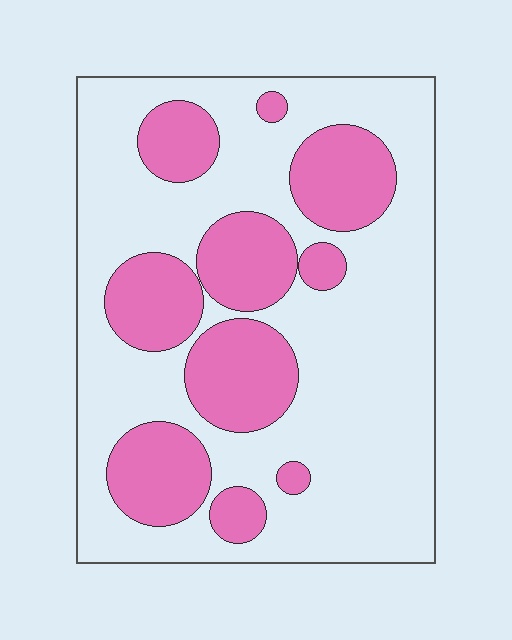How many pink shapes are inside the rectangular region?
10.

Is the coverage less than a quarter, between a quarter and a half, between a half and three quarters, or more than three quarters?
Between a quarter and a half.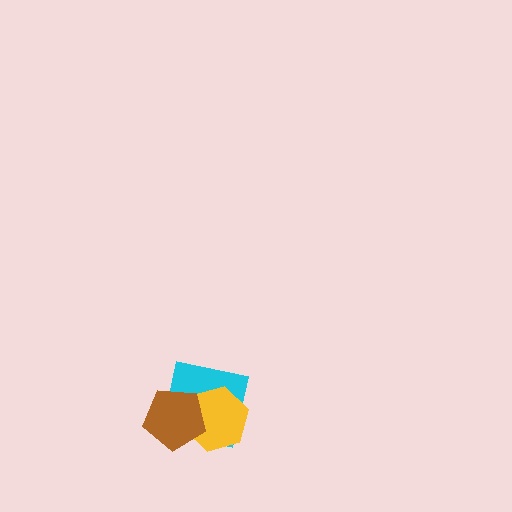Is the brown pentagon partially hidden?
No, no other shape covers it.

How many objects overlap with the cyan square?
2 objects overlap with the cyan square.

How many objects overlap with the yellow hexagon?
2 objects overlap with the yellow hexagon.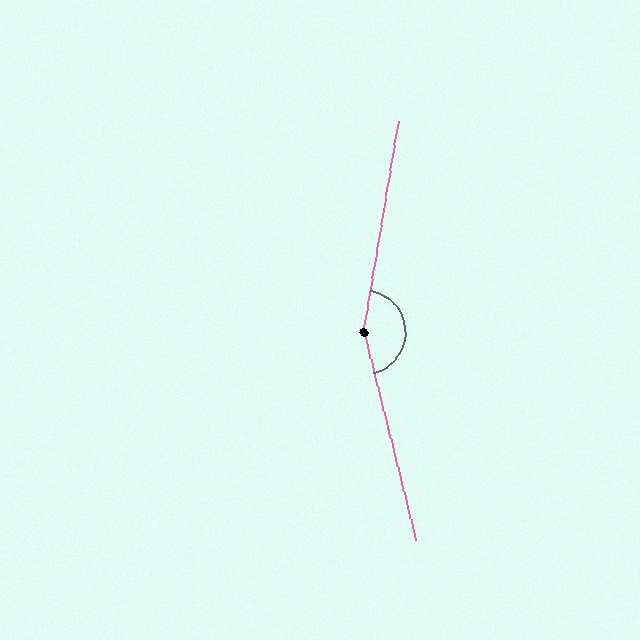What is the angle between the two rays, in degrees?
Approximately 156 degrees.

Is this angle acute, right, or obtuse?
It is obtuse.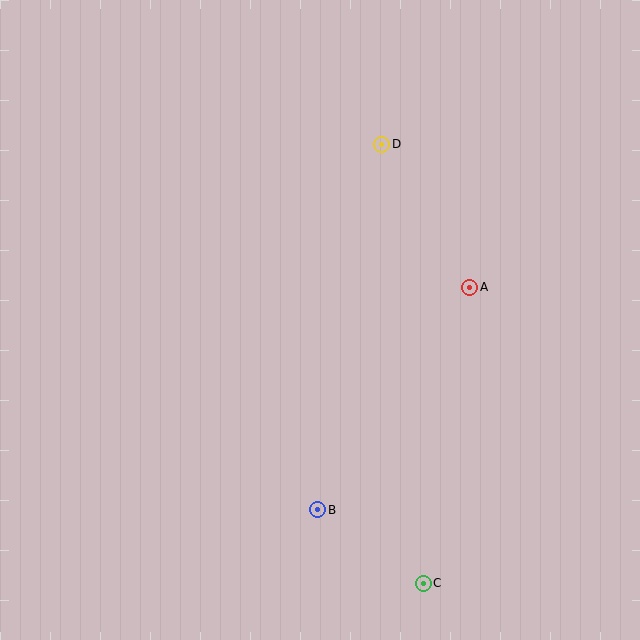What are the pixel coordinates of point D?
Point D is at (382, 144).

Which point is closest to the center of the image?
Point A at (470, 287) is closest to the center.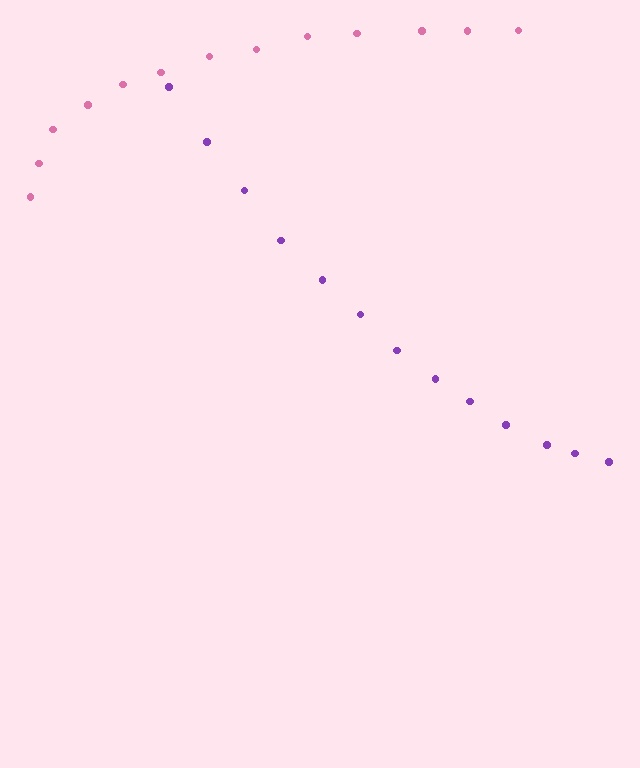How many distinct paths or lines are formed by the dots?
There are 2 distinct paths.